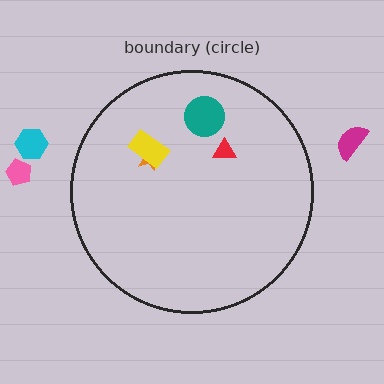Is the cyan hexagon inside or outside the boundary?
Outside.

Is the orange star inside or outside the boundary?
Inside.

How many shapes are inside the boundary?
4 inside, 3 outside.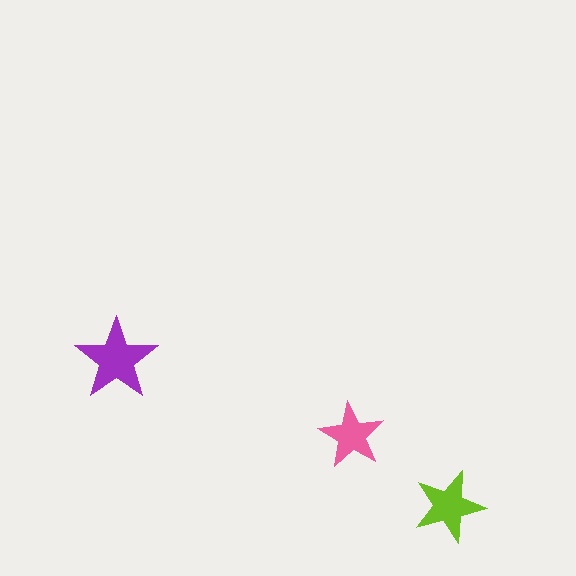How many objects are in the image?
There are 3 objects in the image.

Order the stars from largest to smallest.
the purple one, the lime one, the pink one.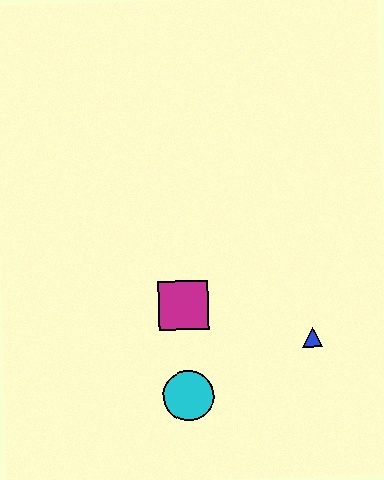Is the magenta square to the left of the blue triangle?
Yes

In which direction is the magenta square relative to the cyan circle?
The magenta square is above the cyan circle.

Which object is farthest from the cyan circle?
The blue triangle is farthest from the cyan circle.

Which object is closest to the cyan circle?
The magenta square is closest to the cyan circle.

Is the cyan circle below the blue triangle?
Yes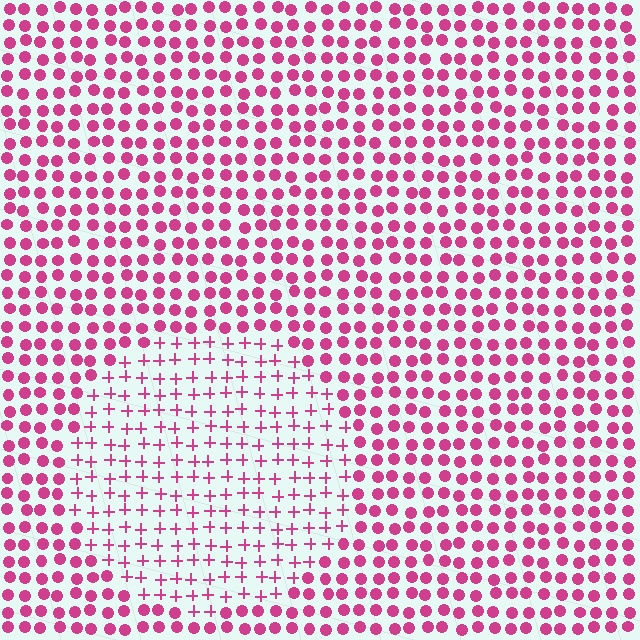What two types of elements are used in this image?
The image uses plus signs inside the circle region and circles outside it.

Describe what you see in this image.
The image is filled with small magenta elements arranged in a uniform grid. A circle-shaped region contains plus signs, while the surrounding area contains circles. The boundary is defined purely by the change in element shape.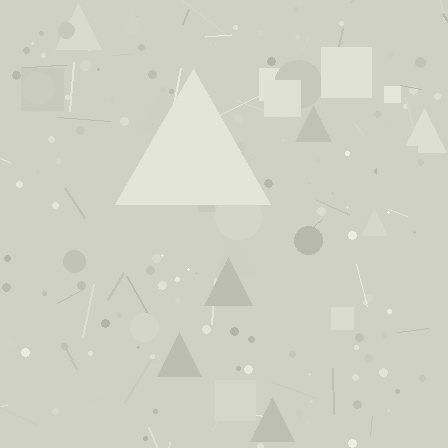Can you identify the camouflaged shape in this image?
The camouflaged shape is a triangle.